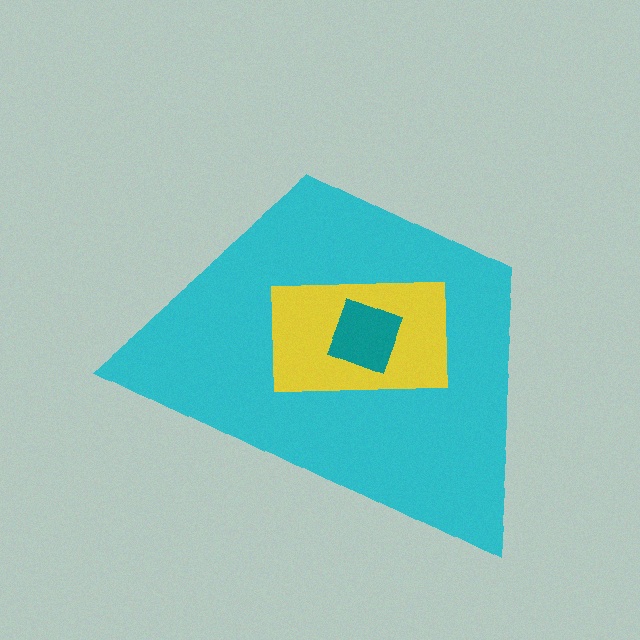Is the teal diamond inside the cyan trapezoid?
Yes.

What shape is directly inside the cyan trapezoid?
The yellow rectangle.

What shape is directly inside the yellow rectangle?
The teal diamond.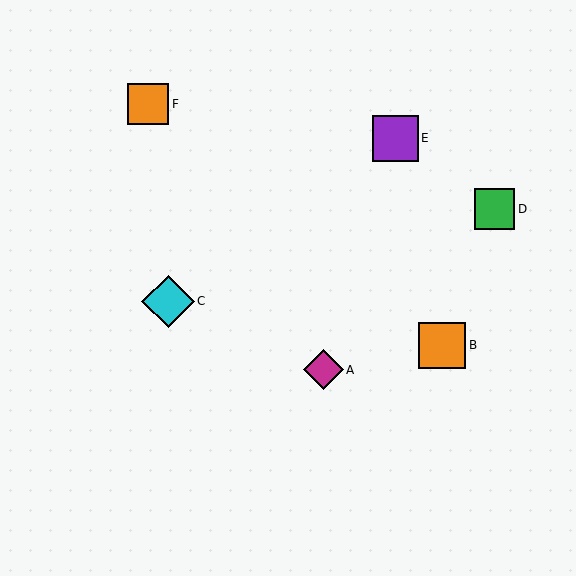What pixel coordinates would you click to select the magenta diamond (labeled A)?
Click at (323, 370) to select the magenta diamond A.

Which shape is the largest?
The cyan diamond (labeled C) is the largest.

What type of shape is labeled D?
Shape D is a green square.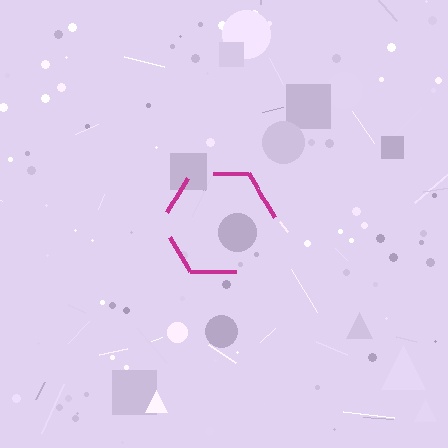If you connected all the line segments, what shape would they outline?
They would outline a hexagon.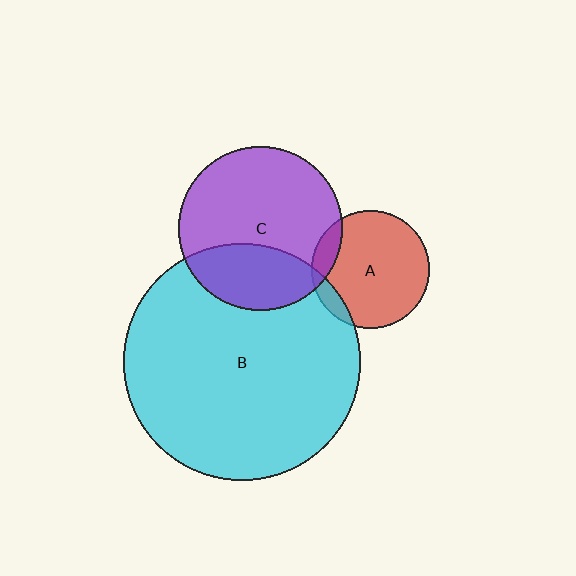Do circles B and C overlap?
Yes.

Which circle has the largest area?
Circle B (cyan).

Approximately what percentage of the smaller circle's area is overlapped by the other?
Approximately 30%.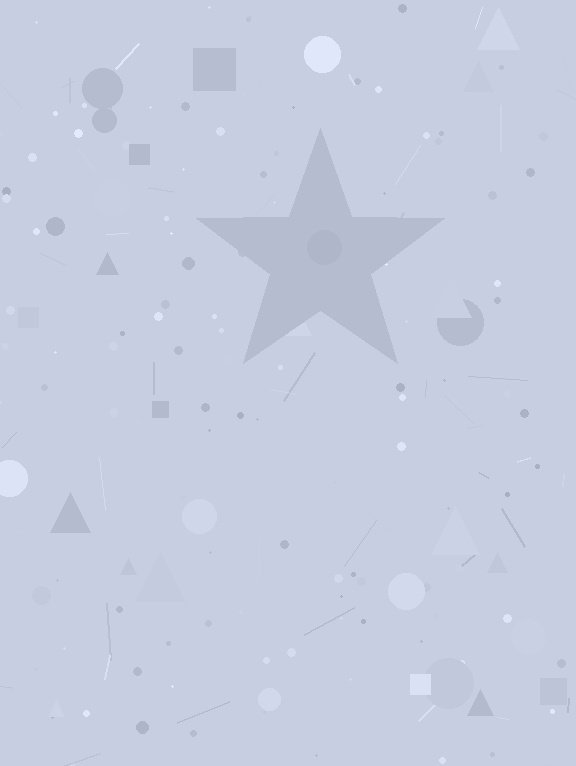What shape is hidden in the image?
A star is hidden in the image.